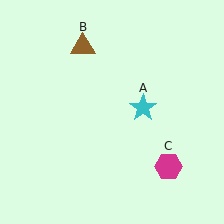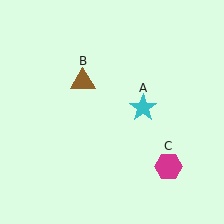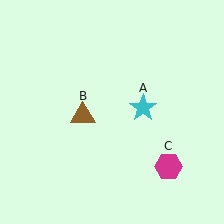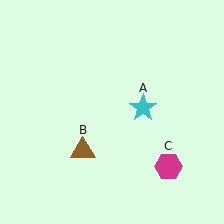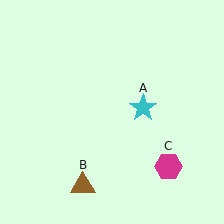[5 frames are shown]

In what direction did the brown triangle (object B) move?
The brown triangle (object B) moved down.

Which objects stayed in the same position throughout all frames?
Cyan star (object A) and magenta hexagon (object C) remained stationary.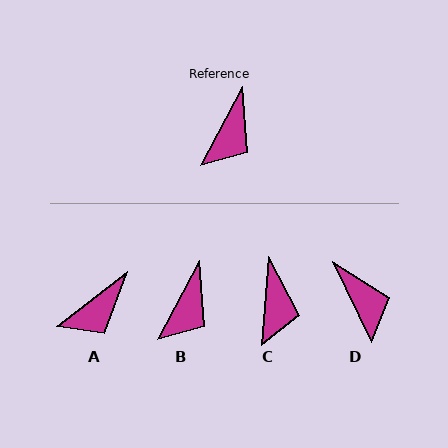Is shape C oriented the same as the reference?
No, it is off by about 23 degrees.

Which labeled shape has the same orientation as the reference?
B.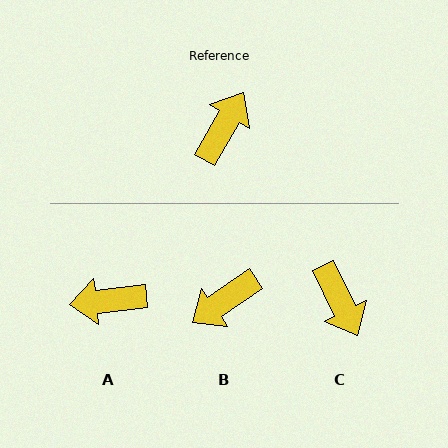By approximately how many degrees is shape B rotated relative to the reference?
Approximately 155 degrees counter-clockwise.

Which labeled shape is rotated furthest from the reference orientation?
B, about 155 degrees away.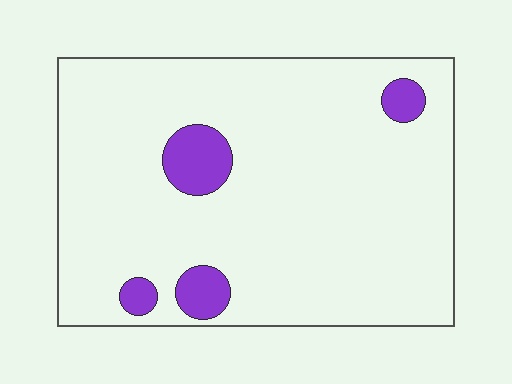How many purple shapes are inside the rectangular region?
4.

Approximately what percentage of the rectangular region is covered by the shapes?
Approximately 10%.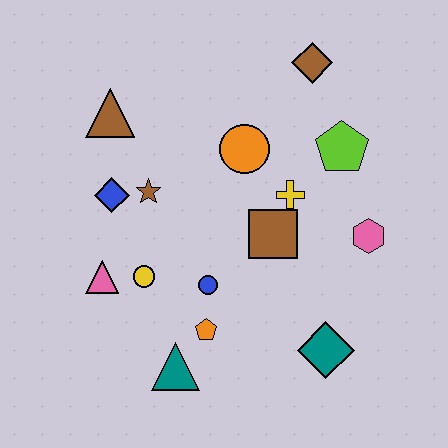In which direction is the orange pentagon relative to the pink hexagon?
The orange pentagon is to the left of the pink hexagon.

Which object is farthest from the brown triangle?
The teal diamond is farthest from the brown triangle.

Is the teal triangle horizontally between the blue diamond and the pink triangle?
No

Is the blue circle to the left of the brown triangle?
No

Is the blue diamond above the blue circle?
Yes